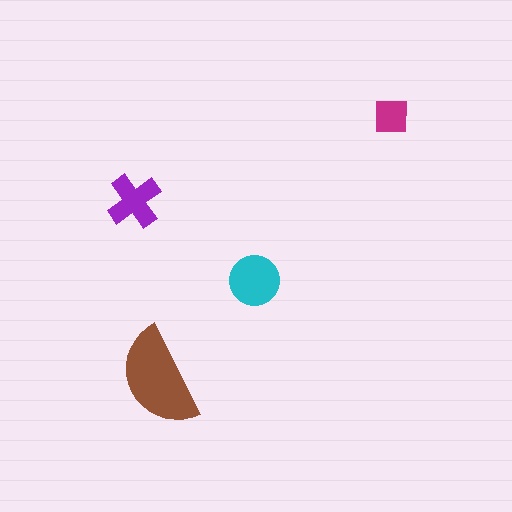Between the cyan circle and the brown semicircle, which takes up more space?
The brown semicircle.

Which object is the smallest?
The magenta square.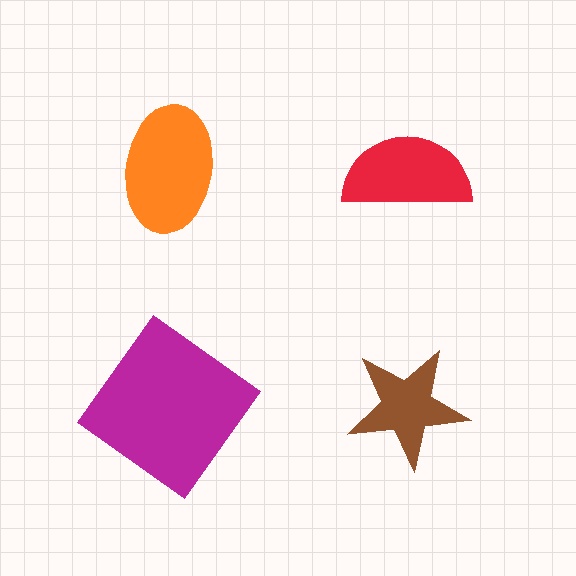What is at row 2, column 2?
A brown star.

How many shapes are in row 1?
2 shapes.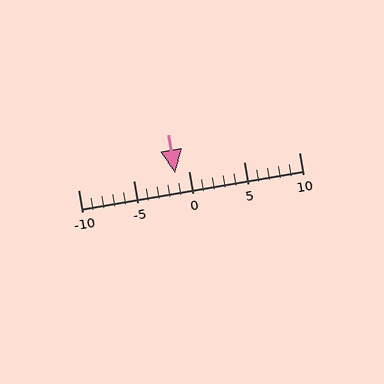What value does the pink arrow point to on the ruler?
The pink arrow points to approximately -1.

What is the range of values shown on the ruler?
The ruler shows values from -10 to 10.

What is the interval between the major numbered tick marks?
The major tick marks are spaced 5 units apart.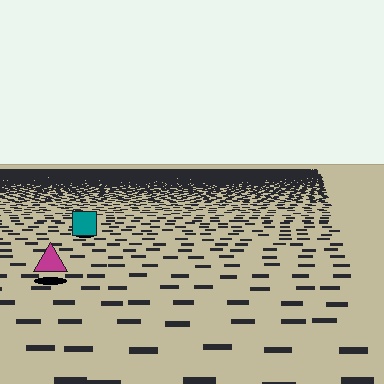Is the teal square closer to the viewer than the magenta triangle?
No. The magenta triangle is closer — you can tell from the texture gradient: the ground texture is coarser near it.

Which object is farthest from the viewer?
The teal square is farthest from the viewer. It appears smaller and the ground texture around it is denser.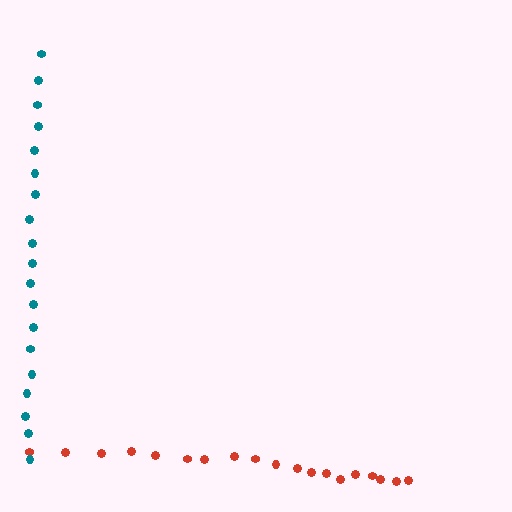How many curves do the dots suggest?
There are 2 distinct paths.